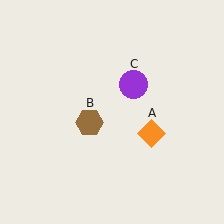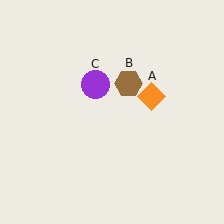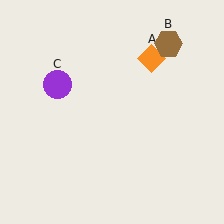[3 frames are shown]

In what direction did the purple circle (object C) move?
The purple circle (object C) moved left.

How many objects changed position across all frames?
3 objects changed position: orange diamond (object A), brown hexagon (object B), purple circle (object C).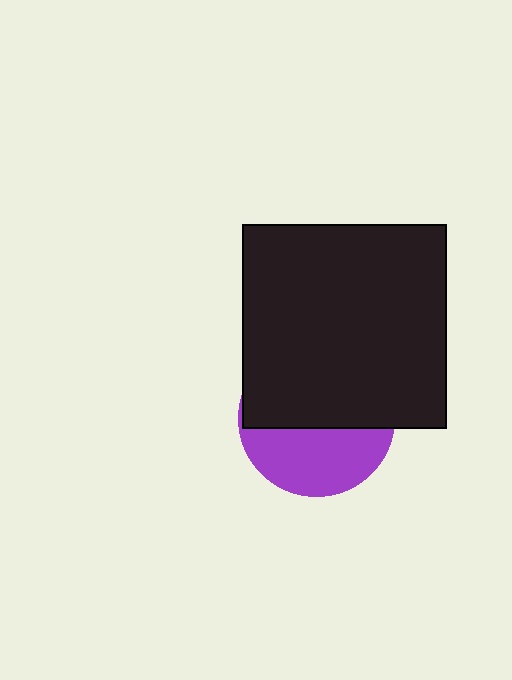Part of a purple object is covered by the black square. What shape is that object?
It is a circle.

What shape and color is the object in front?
The object in front is a black square.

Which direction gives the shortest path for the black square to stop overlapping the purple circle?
Moving up gives the shortest separation.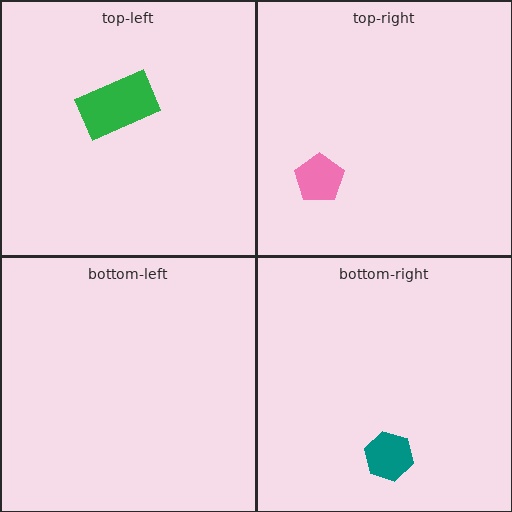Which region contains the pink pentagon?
The top-right region.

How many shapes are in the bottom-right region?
1.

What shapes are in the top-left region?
The green rectangle.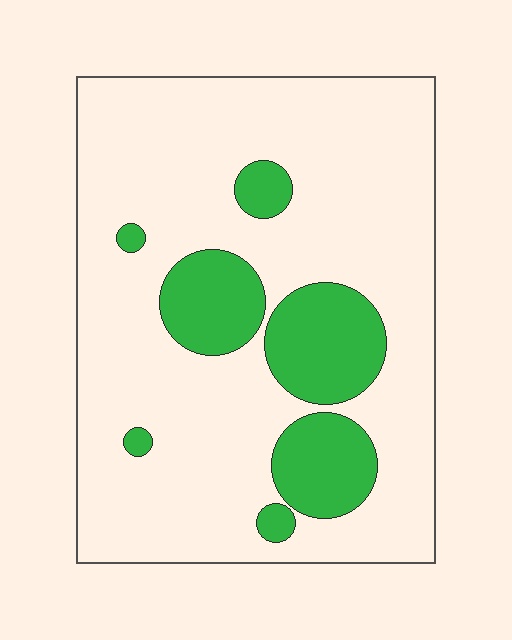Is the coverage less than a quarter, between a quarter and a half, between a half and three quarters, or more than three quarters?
Less than a quarter.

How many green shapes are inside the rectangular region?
7.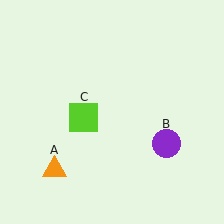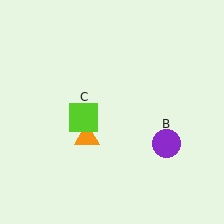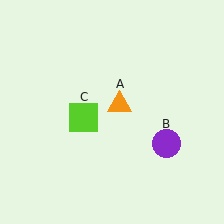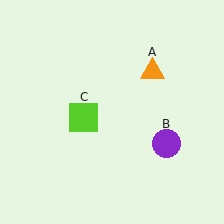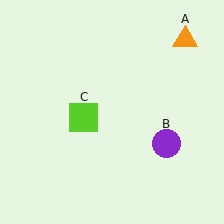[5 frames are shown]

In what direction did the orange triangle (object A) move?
The orange triangle (object A) moved up and to the right.